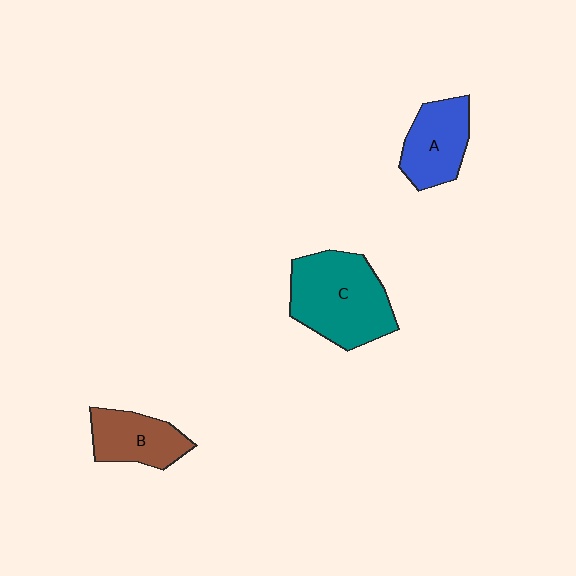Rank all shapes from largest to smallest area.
From largest to smallest: C (teal), A (blue), B (brown).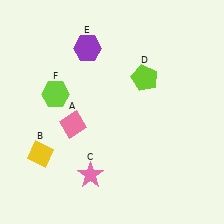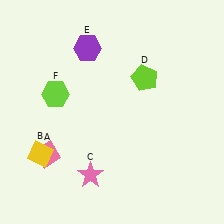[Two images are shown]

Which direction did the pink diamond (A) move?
The pink diamond (A) moved down.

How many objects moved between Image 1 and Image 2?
1 object moved between the two images.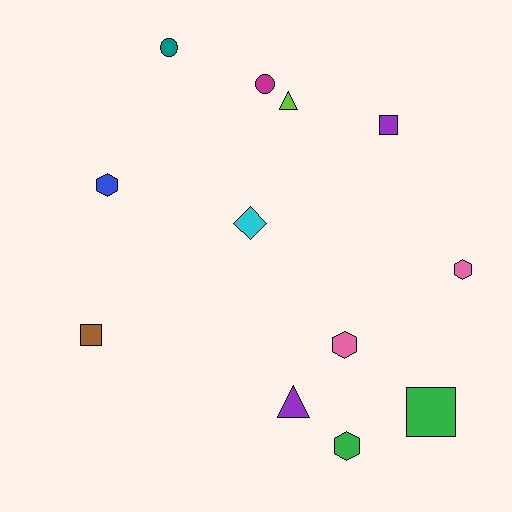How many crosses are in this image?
There are no crosses.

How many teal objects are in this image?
There is 1 teal object.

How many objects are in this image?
There are 12 objects.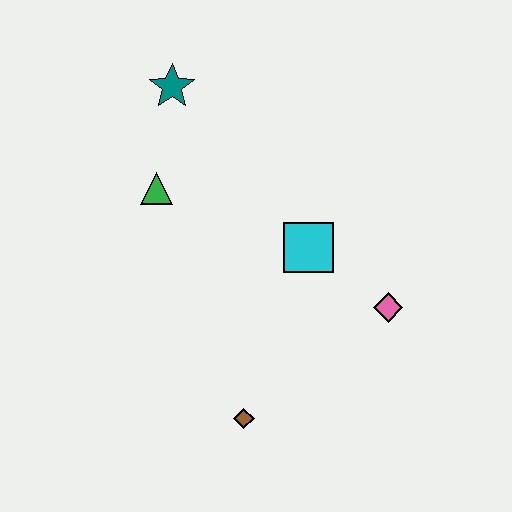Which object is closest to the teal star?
The green triangle is closest to the teal star.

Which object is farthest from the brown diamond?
The teal star is farthest from the brown diamond.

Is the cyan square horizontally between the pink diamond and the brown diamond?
Yes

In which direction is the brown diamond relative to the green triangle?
The brown diamond is below the green triangle.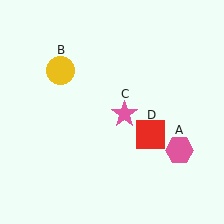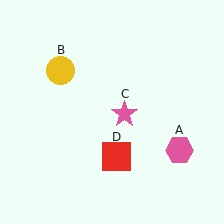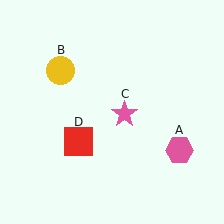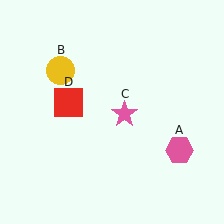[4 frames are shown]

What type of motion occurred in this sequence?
The red square (object D) rotated clockwise around the center of the scene.